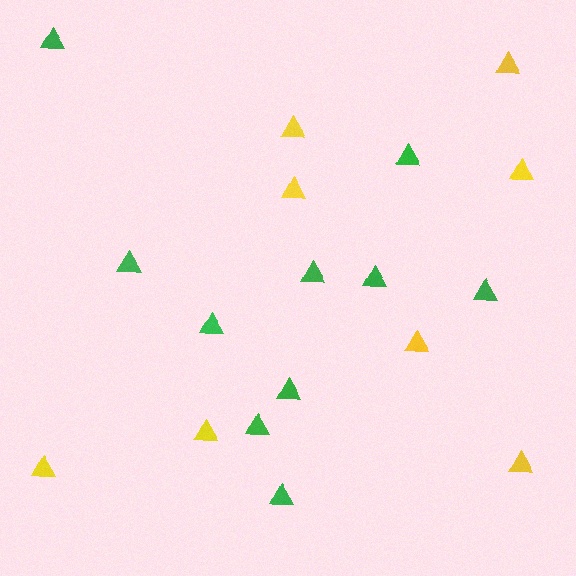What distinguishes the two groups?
There are 2 groups: one group of green triangles (10) and one group of yellow triangles (8).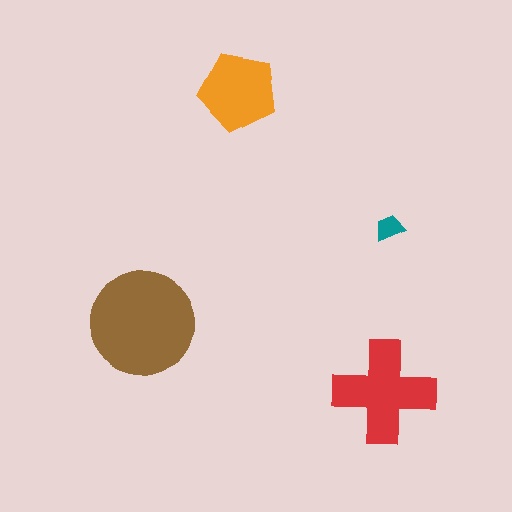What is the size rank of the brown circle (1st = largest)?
1st.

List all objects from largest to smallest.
The brown circle, the red cross, the orange pentagon, the teal trapezoid.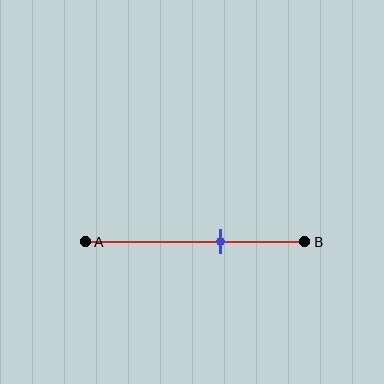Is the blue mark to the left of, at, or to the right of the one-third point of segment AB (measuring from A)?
The blue mark is to the right of the one-third point of segment AB.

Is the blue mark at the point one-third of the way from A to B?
No, the mark is at about 60% from A, not at the 33% one-third point.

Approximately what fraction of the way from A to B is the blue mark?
The blue mark is approximately 60% of the way from A to B.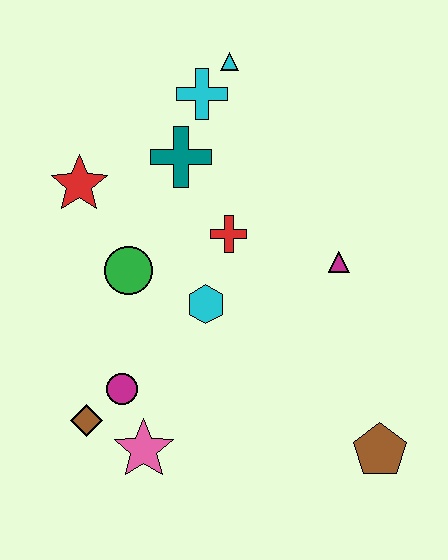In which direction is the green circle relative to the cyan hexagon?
The green circle is to the left of the cyan hexagon.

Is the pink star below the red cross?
Yes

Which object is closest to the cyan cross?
The cyan triangle is closest to the cyan cross.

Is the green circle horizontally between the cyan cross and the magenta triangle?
No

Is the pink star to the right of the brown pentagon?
No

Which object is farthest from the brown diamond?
The cyan triangle is farthest from the brown diamond.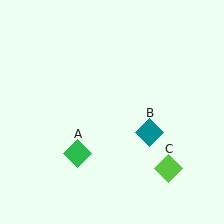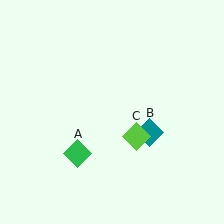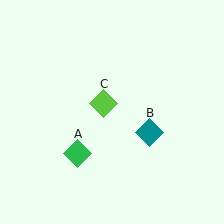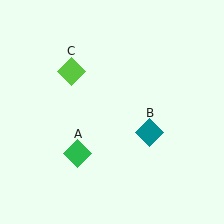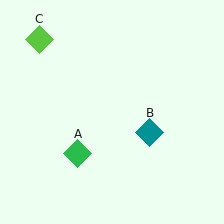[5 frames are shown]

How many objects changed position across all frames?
1 object changed position: lime diamond (object C).